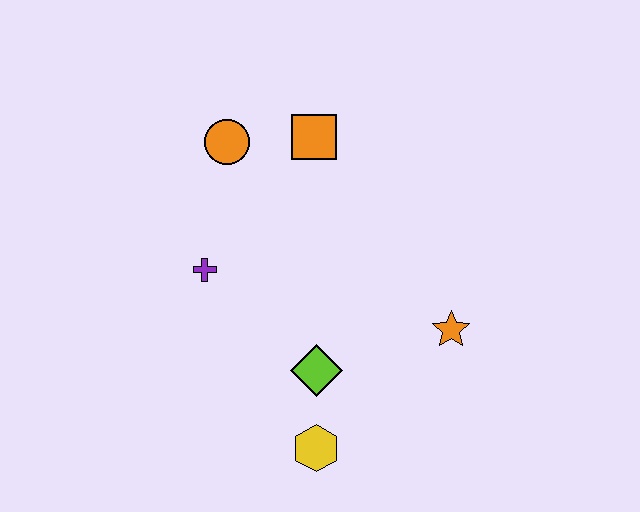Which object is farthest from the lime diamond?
The orange circle is farthest from the lime diamond.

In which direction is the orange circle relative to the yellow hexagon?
The orange circle is above the yellow hexagon.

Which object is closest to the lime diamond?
The yellow hexagon is closest to the lime diamond.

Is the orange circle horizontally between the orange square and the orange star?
No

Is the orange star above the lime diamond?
Yes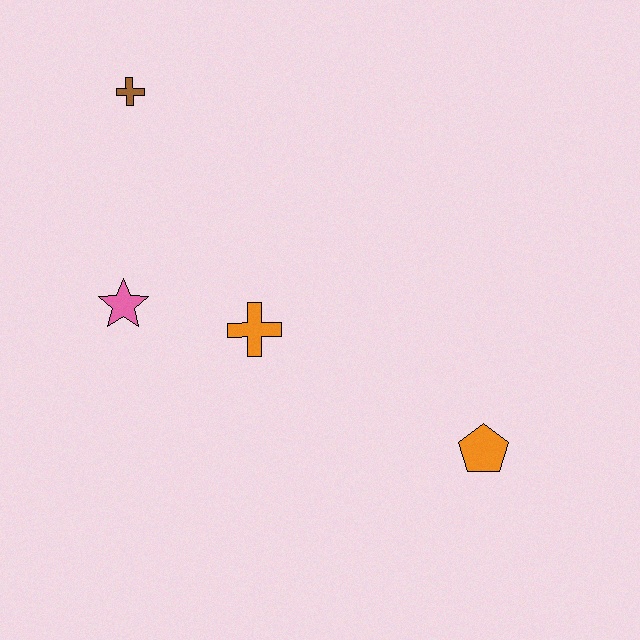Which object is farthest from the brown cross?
The orange pentagon is farthest from the brown cross.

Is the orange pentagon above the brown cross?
No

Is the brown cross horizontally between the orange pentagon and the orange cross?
No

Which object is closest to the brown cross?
The pink star is closest to the brown cross.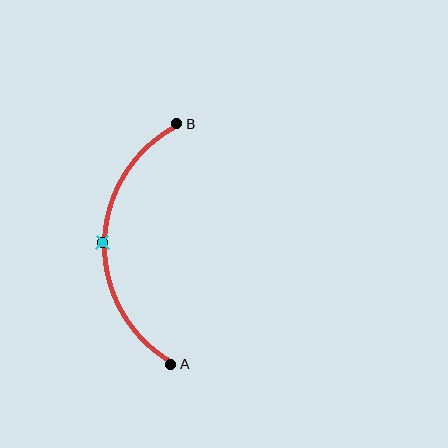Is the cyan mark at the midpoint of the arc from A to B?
Yes. The cyan mark lies on the arc at equal arc-length from both A and B — it is the arc midpoint.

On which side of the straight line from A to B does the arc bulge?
The arc bulges to the left of the straight line connecting A and B.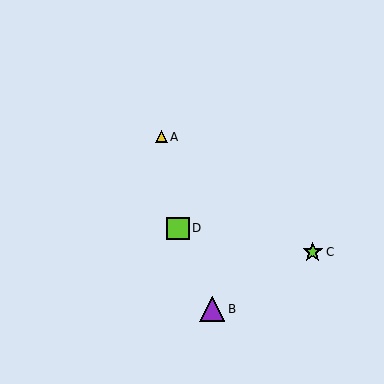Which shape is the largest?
The purple triangle (labeled B) is the largest.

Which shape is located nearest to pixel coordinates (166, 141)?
The yellow triangle (labeled A) at (161, 137) is nearest to that location.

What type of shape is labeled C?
Shape C is a lime star.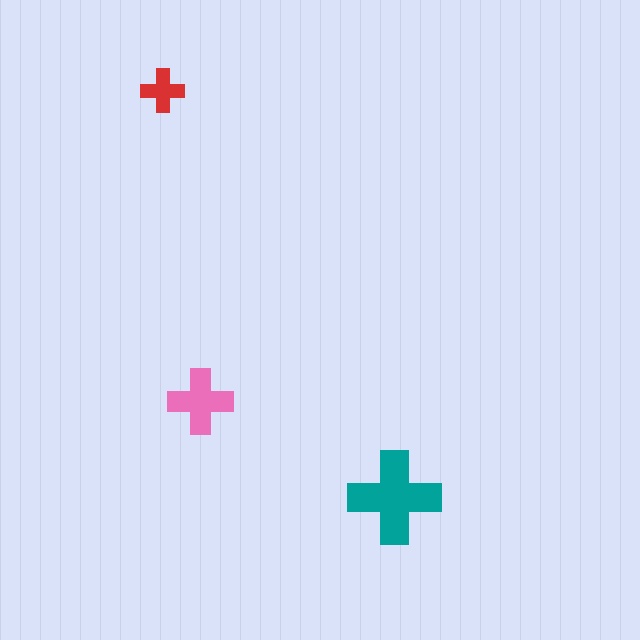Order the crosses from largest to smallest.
the teal one, the pink one, the red one.